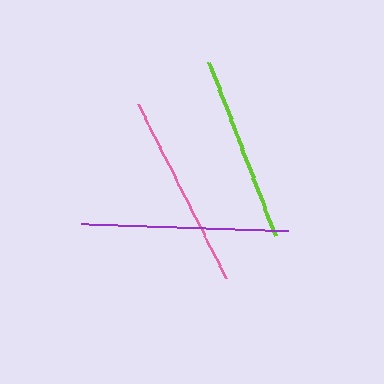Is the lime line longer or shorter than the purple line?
The purple line is longer than the lime line.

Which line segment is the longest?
The purple line is the longest at approximately 207 pixels.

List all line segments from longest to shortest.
From longest to shortest: purple, pink, lime.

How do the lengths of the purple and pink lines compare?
The purple and pink lines are approximately the same length.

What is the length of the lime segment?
The lime segment is approximately 185 pixels long.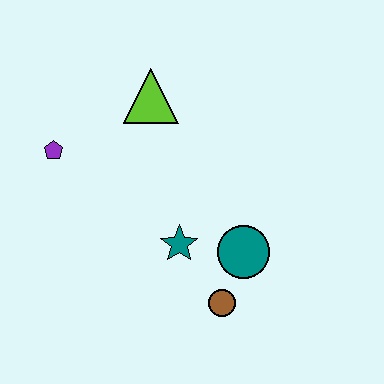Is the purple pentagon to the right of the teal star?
No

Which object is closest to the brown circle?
The teal circle is closest to the brown circle.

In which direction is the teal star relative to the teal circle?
The teal star is to the left of the teal circle.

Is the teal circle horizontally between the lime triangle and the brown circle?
No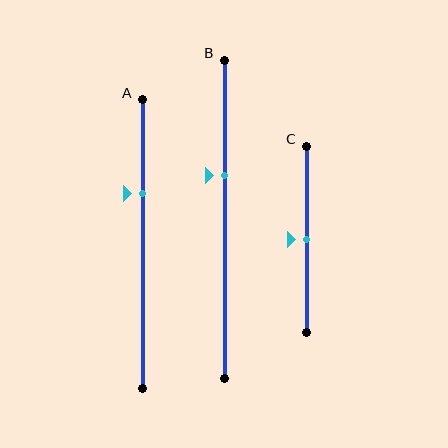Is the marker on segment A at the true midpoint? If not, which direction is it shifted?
No, the marker on segment A is shifted upward by about 18% of the segment length.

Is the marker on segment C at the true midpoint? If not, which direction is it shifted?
Yes, the marker on segment C is at the true midpoint.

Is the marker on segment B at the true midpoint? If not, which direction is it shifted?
No, the marker on segment B is shifted upward by about 14% of the segment length.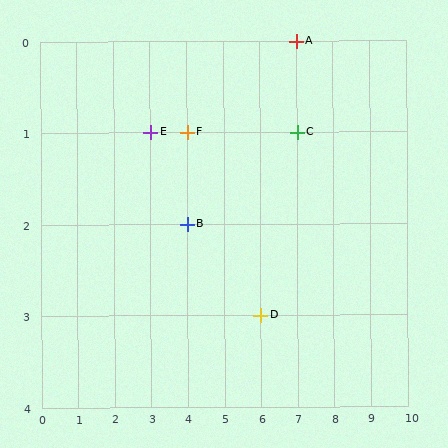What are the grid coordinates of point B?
Point B is at grid coordinates (4, 2).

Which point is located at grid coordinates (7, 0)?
Point A is at (7, 0).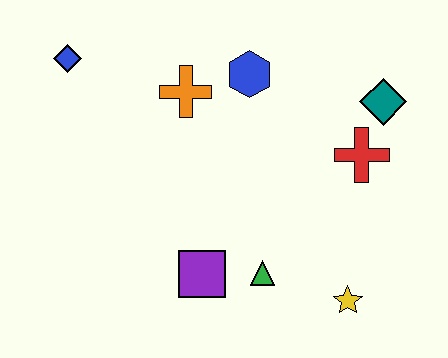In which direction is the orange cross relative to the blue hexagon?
The orange cross is to the left of the blue hexagon.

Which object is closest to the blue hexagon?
The orange cross is closest to the blue hexagon.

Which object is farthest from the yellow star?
The blue diamond is farthest from the yellow star.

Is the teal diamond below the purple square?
No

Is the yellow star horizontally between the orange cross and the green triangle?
No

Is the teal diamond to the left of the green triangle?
No